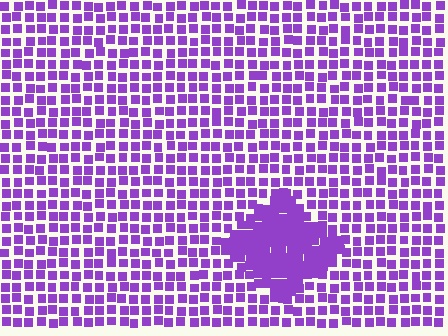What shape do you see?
I see a diamond.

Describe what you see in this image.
The image contains small purple elements arranged at two different densities. A diamond-shaped region is visible where the elements are more densely packed than the surrounding area.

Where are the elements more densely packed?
The elements are more densely packed inside the diamond boundary.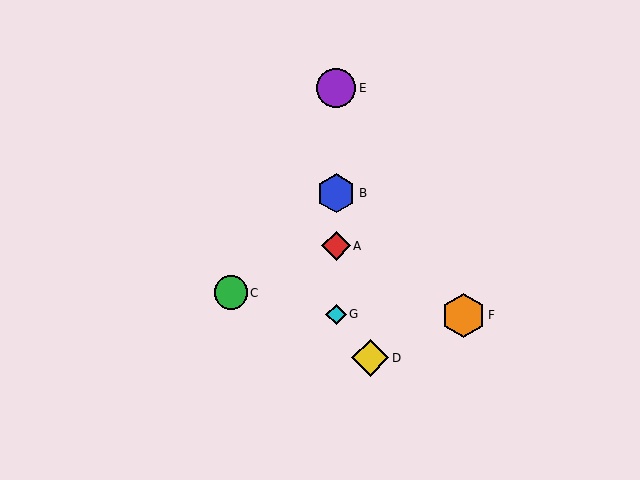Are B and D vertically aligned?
No, B is at x≈336 and D is at x≈370.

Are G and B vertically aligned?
Yes, both are at x≈336.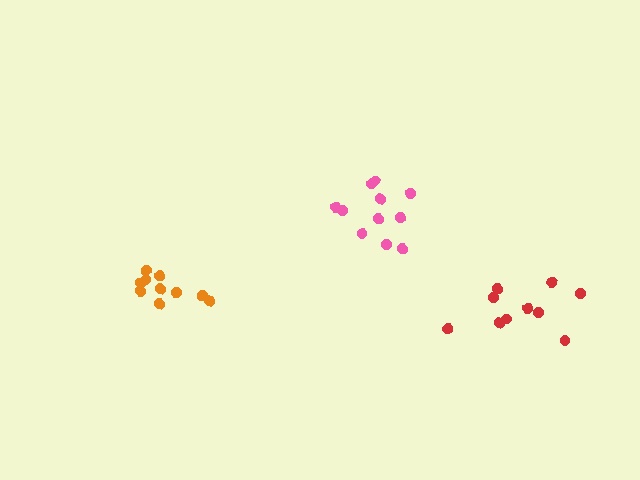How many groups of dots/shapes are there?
There are 3 groups.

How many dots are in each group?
Group 1: 10 dots, Group 2: 11 dots, Group 3: 10 dots (31 total).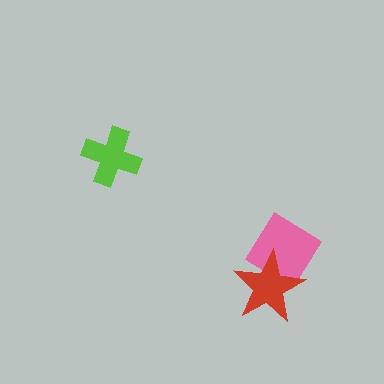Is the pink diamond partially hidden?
Yes, it is partially covered by another shape.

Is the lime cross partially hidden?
No, no other shape covers it.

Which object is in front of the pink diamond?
The red star is in front of the pink diamond.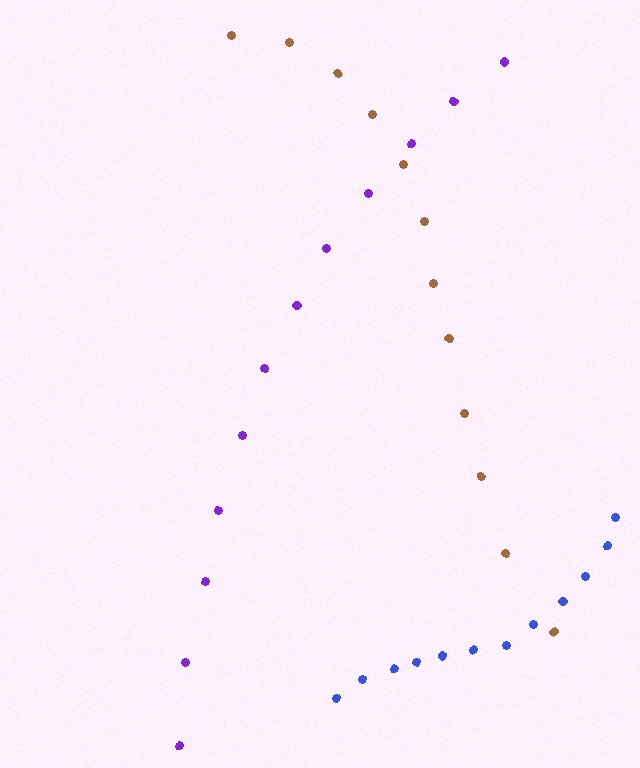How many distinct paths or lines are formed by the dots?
There are 3 distinct paths.